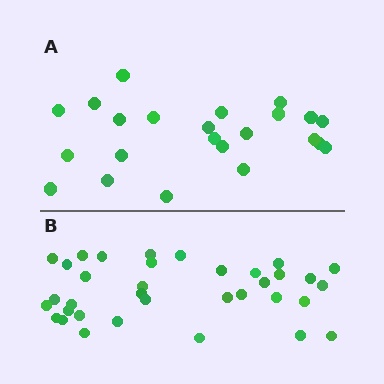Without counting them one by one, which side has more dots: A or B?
Region B (the bottom region) has more dots.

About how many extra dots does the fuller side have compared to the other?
Region B has roughly 12 or so more dots than region A.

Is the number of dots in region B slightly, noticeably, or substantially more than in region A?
Region B has substantially more. The ratio is roughly 1.5 to 1.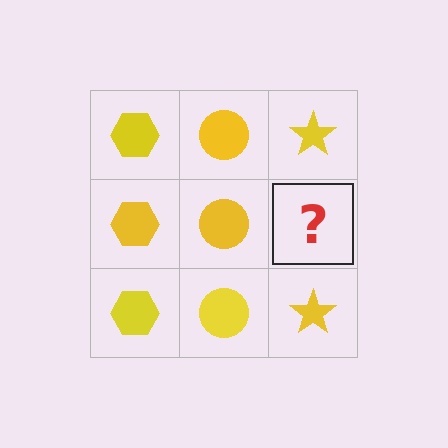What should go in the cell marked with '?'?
The missing cell should contain a yellow star.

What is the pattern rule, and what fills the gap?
The rule is that each column has a consistent shape. The gap should be filled with a yellow star.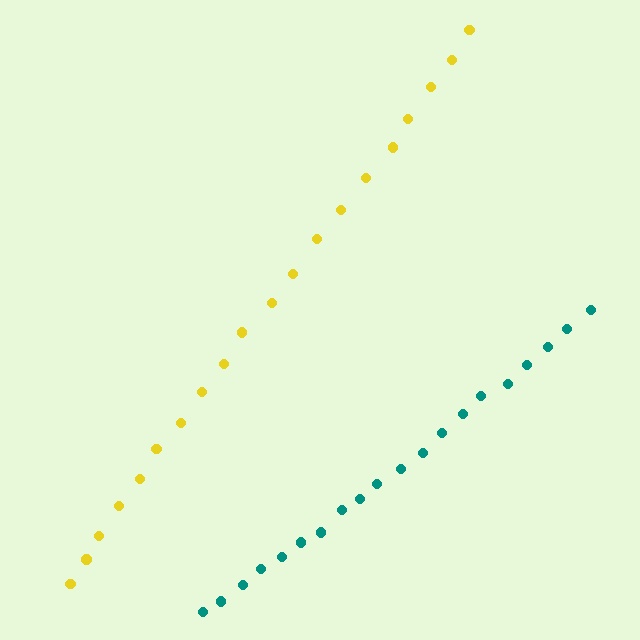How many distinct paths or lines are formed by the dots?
There are 2 distinct paths.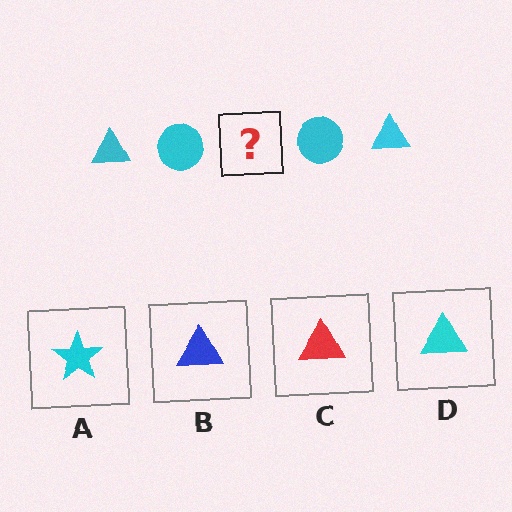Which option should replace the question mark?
Option D.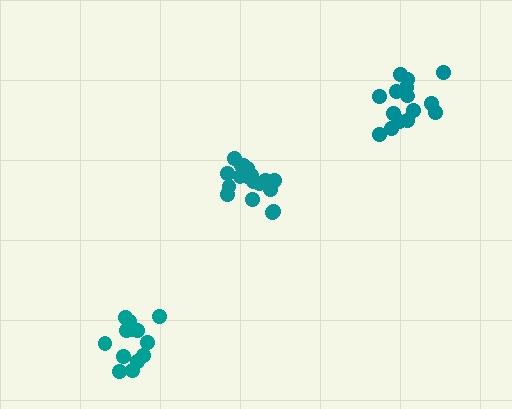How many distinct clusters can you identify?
There are 3 distinct clusters.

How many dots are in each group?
Group 1: 15 dots, Group 2: 14 dots, Group 3: 18 dots (47 total).